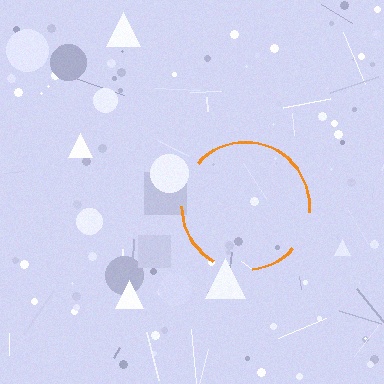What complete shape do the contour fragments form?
The contour fragments form a circle.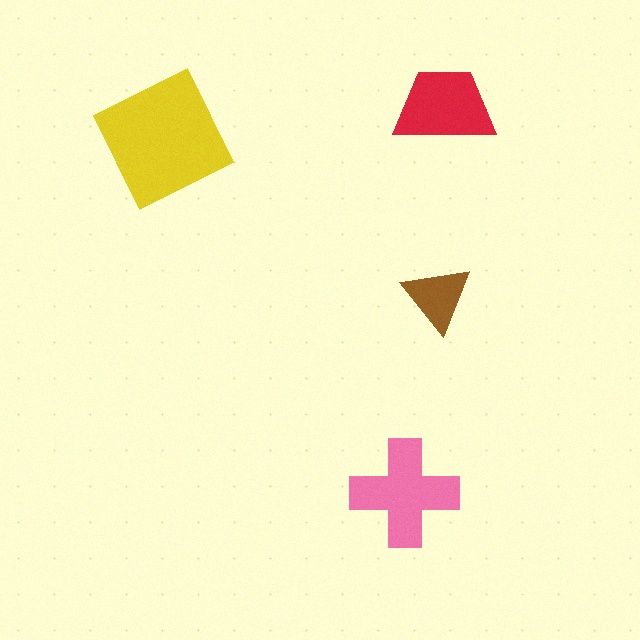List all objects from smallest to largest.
The brown triangle, the red trapezoid, the pink cross, the yellow square.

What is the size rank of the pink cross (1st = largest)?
2nd.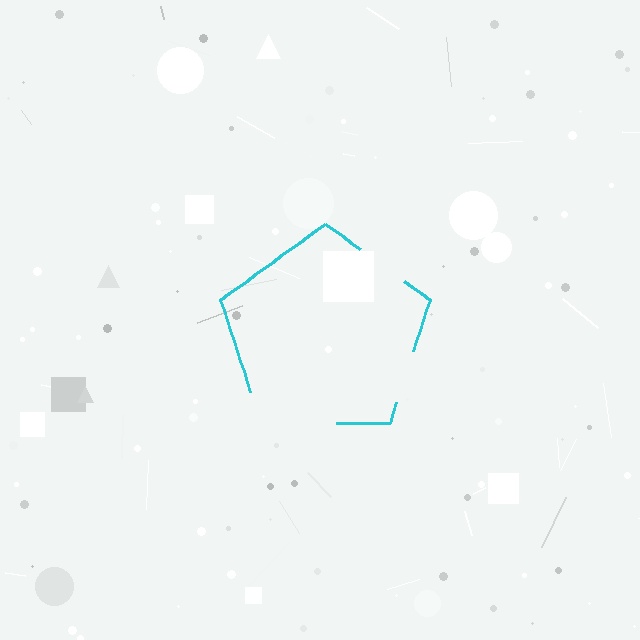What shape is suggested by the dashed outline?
The dashed outline suggests a pentagon.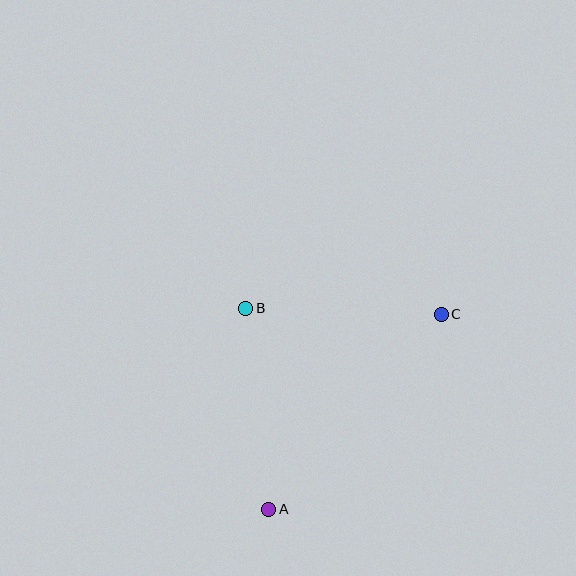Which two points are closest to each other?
Points B and C are closest to each other.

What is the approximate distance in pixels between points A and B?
The distance between A and B is approximately 202 pixels.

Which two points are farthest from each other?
Points A and C are farthest from each other.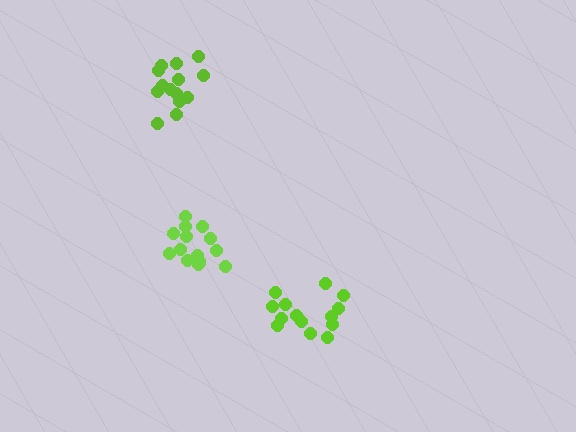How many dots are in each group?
Group 1: 14 dots, Group 2: 14 dots, Group 3: 15 dots (43 total).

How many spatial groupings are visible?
There are 3 spatial groupings.